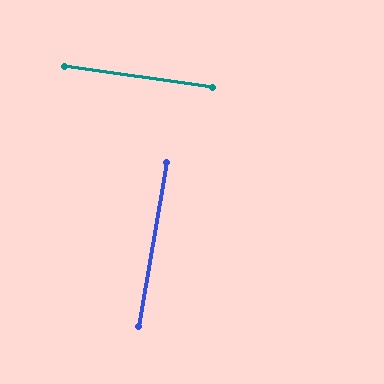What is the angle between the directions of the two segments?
Approximately 88 degrees.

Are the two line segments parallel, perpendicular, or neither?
Perpendicular — they meet at approximately 88°.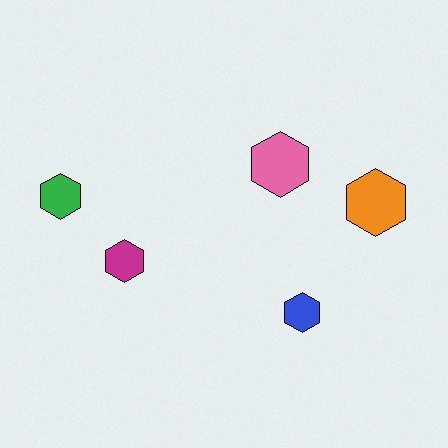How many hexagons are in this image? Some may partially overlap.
There are 5 hexagons.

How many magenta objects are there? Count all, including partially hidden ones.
There is 1 magenta object.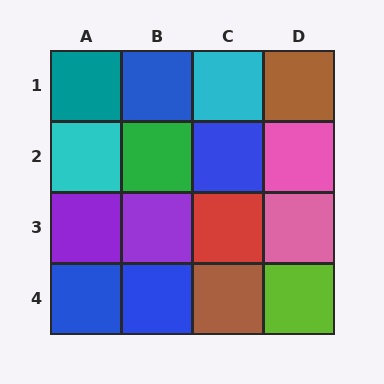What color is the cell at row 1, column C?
Cyan.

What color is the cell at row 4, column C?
Brown.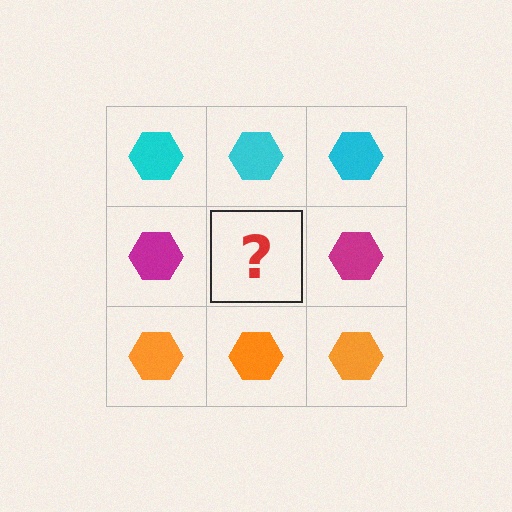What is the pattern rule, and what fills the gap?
The rule is that each row has a consistent color. The gap should be filled with a magenta hexagon.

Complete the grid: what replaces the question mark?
The question mark should be replaced with a magenta hexagon.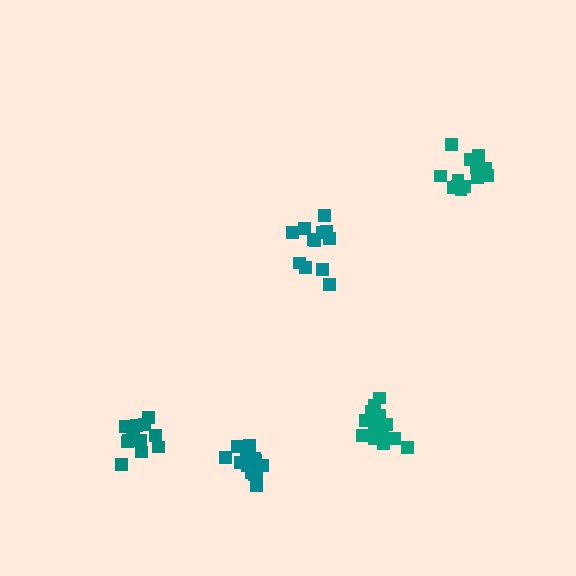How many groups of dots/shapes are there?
There are 5 groups.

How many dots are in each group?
Group 1: 13 dots, Group 2: 12 dots, Group 3: 14 dots, Group 4: 15 dots, Group 5: 17 dots (71 total).